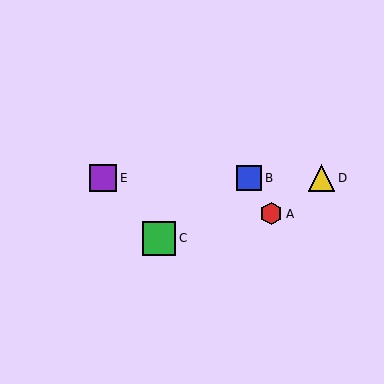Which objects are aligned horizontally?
Objects B, D, E are aligned horizontally.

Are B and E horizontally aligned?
Yes, both are at y≈178.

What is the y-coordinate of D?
Object D is at y≈178.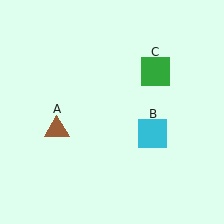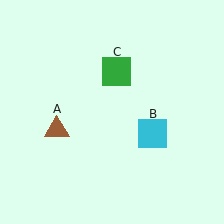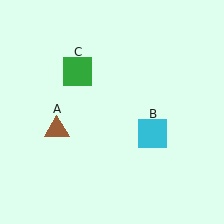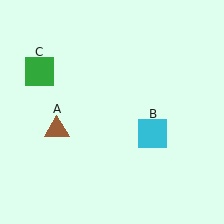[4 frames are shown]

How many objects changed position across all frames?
1 object changed position: green square (object C).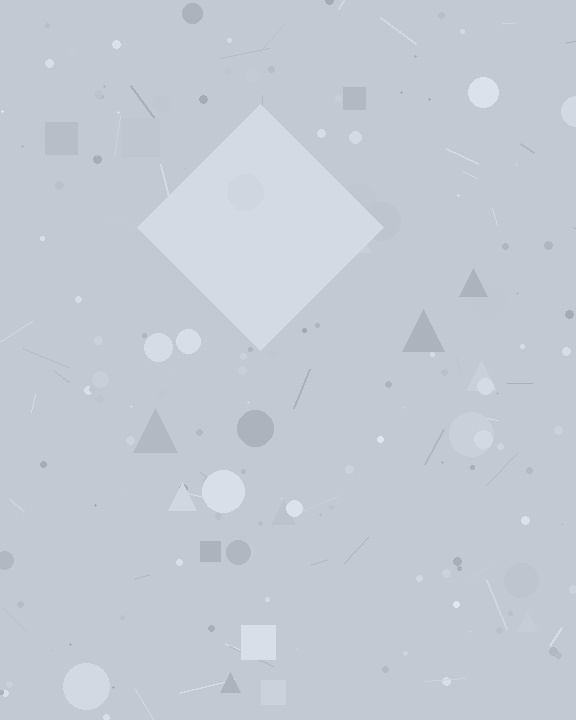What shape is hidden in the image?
A diamond is hidden in the image.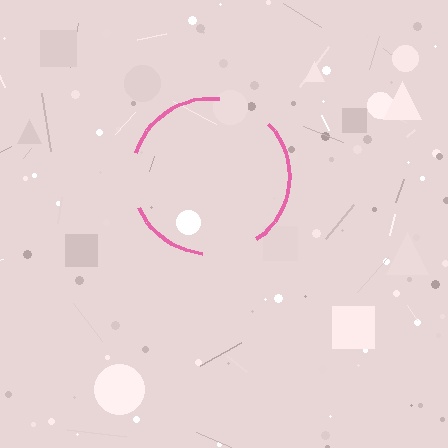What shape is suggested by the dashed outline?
The dashed outline suggests a circle.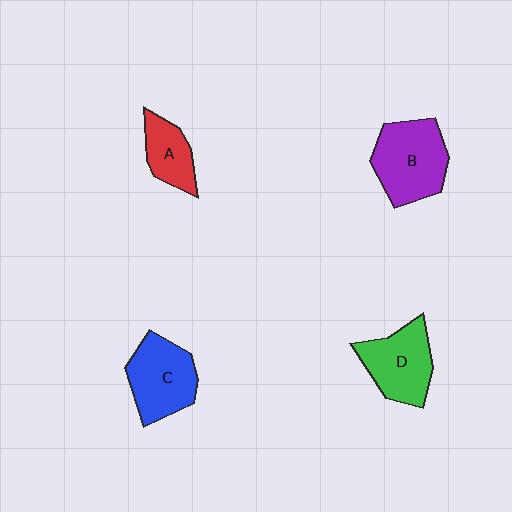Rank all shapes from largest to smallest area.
From largest to smallest: B (purple), C (blue), D (green), A (red).